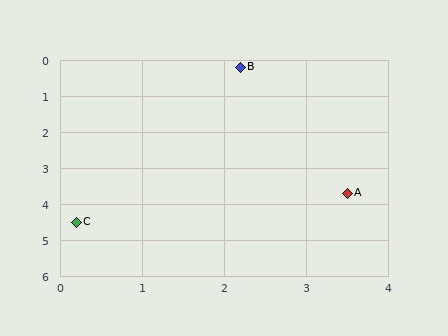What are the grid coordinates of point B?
Point B is at approximately (2.2, 0.2).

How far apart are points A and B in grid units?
Points A and B are about 3.7 grid units apart.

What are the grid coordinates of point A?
Point A is at approximately (3.5, 3.7).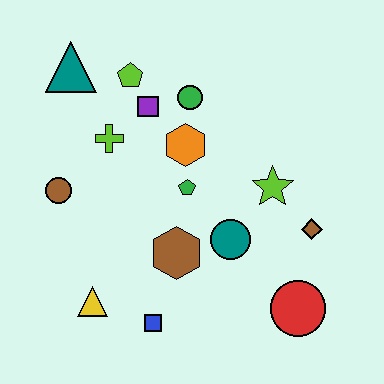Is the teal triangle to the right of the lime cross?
No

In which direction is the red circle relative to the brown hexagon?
The red circle is to the right of the brown hexagon.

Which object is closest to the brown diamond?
The lime star is closest to the brown diamond.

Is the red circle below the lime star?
Yes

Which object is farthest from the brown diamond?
The teal triangle is farthest from the brown diamond.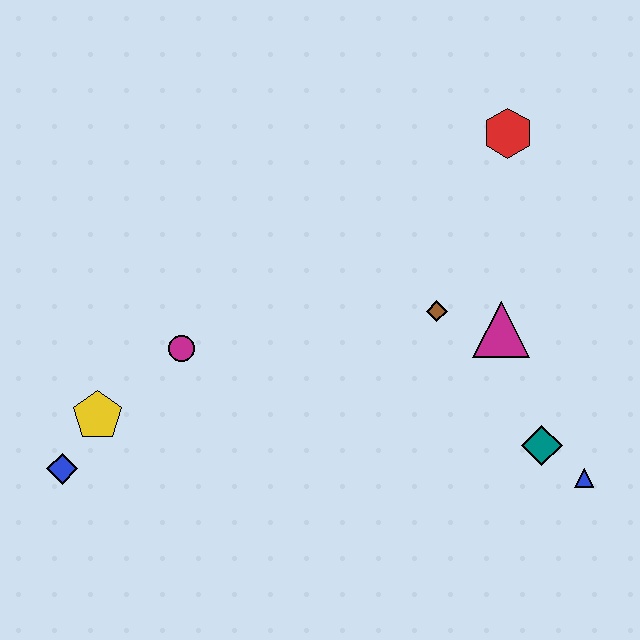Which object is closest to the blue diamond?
The yellow pentagon is closest to the blue diamond.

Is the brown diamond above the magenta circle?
Yes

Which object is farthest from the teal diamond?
The blue diamond is farthest from the teal diamond.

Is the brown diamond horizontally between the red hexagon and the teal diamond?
No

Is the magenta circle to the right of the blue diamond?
Yes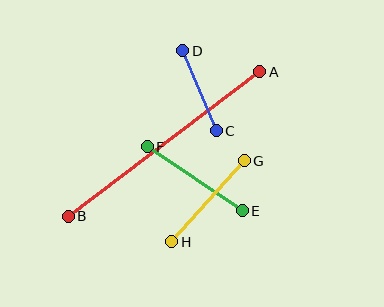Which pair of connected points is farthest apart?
Points A and B are farthest apart.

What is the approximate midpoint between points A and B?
The midpoint is at approximately (164, 144) pixels.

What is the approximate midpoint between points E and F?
The midpoint is at approximately (195, 179) pixels.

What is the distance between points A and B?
The distance is approximately 240 pixels.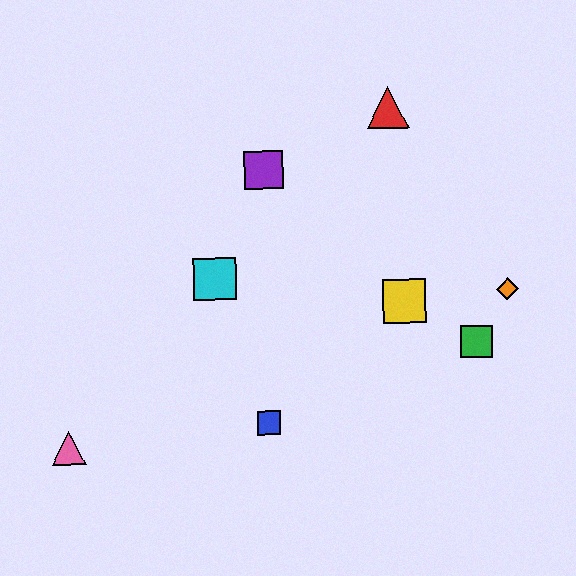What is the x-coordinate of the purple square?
The purple square is at x≈264.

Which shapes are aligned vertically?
The blue square, the purple square are aligned vertically.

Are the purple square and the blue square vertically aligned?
Yes, both are at x≈264.